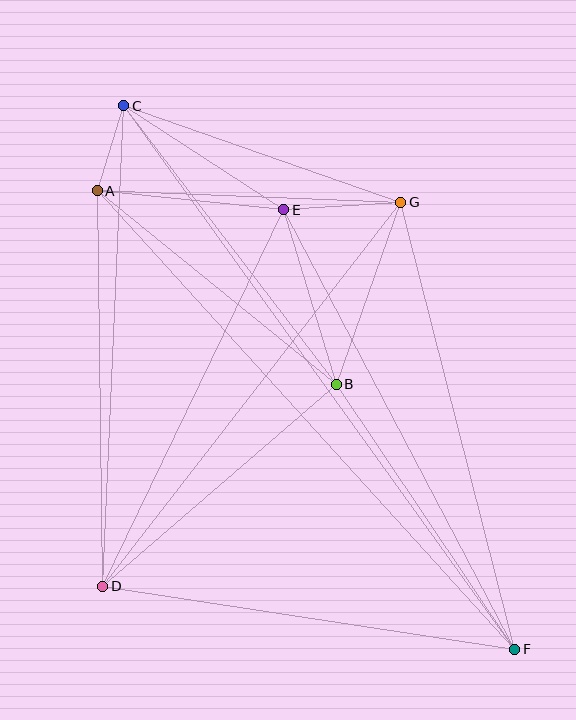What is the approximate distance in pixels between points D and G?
The distance between D and G is approximately 486 pixels.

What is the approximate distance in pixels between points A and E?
The distance between A and E is approximately 188 pixels.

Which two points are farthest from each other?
Points C and F are farthest from each other.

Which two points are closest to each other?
Points A and C are closest to each other.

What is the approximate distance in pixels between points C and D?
The distance between C and D is approximately 481 pixels.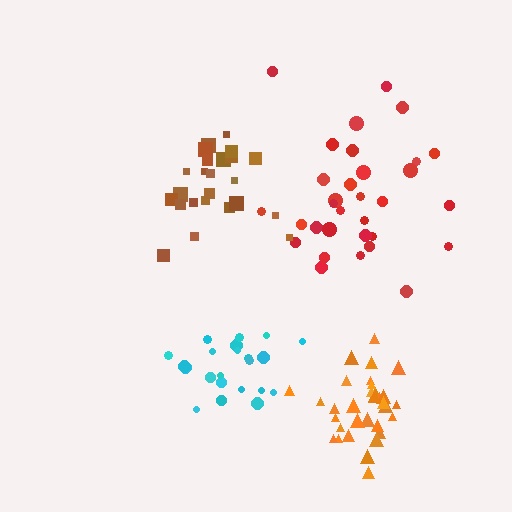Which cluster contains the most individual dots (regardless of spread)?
Red (32).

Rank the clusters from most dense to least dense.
orange, cyan, brown, red.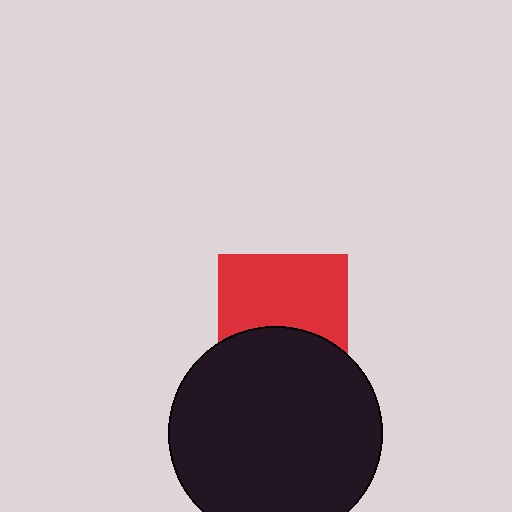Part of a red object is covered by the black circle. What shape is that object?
It is a square.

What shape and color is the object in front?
The object in front is a black circle.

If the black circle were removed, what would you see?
You would see the complete red square.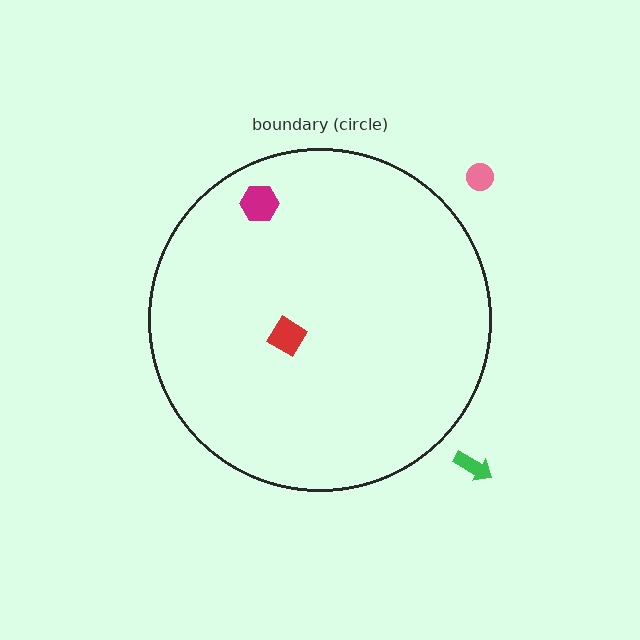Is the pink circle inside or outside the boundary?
Outside.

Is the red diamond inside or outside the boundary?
Inside.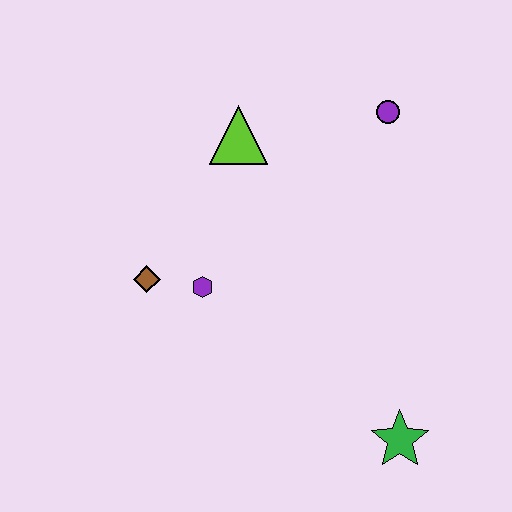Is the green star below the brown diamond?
Yes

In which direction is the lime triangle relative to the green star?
The lime triangle is above the green star.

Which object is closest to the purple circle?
The lime triangle is closest to the purple circle.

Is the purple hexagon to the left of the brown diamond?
No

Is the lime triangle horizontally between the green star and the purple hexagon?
Yes